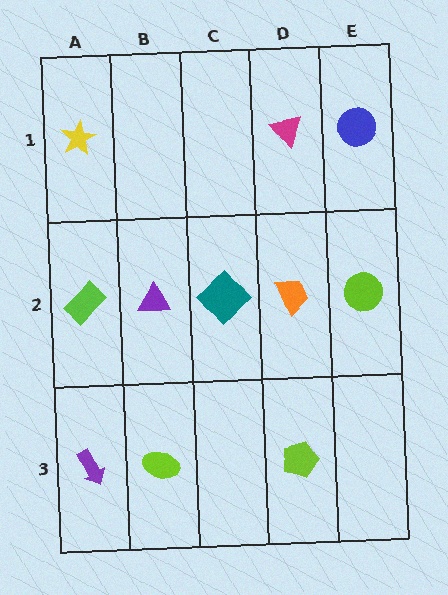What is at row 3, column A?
A purple arrow.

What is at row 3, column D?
A lime pentagon.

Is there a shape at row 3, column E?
No, that cell is empty.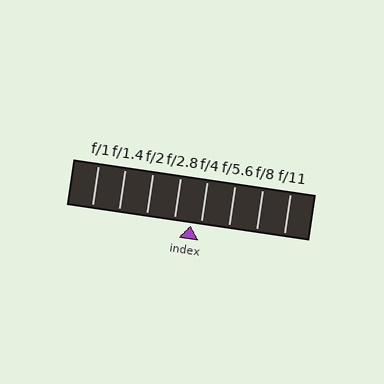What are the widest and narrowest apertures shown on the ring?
The widest aperture shown is f/1 and the narrowest is f/11.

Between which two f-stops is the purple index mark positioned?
The index mark is between f/2.8 and f/4.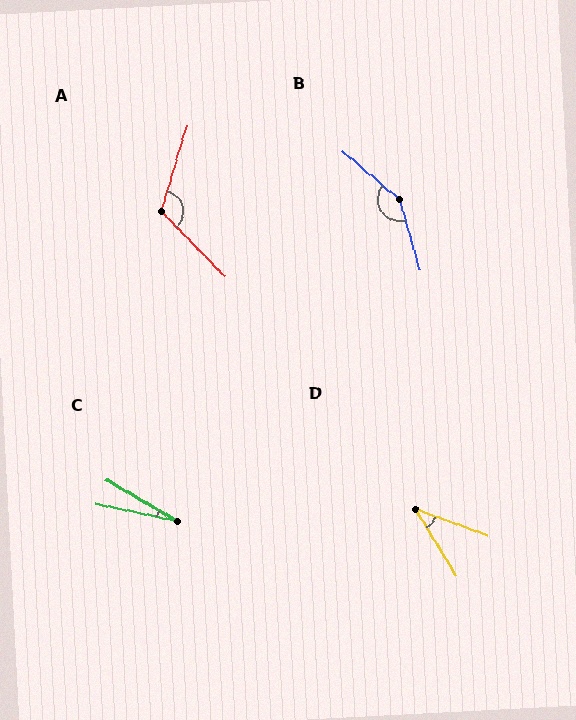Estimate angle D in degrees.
Approximately 38 degrees.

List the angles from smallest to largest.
C (19°), D (38°), A (118°), B (146°).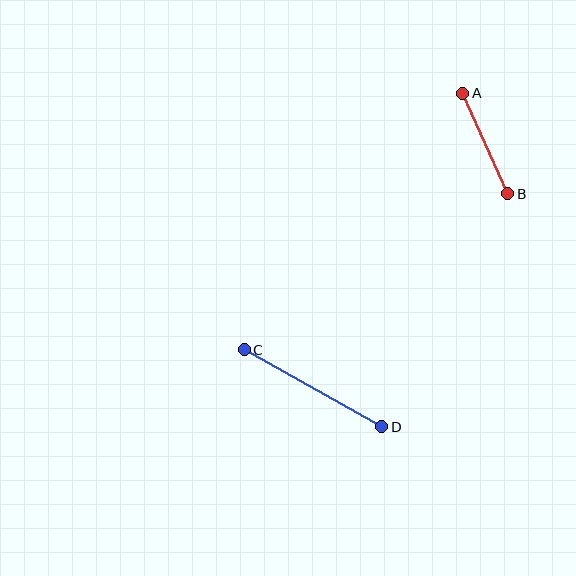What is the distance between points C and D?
The distance is approximately 158 pixels.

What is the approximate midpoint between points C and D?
The midpoint is at approximately (313, 388) pixels.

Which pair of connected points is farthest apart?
Points C and D are farthest apart.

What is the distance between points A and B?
The distance is approximately 110 pixels.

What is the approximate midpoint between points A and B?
The midpoint is at approximately (485, 143) pixels.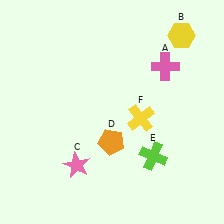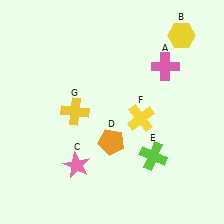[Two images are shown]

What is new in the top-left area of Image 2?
A yellow cross (G) was added in the top-left area of Image 2.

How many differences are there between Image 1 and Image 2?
There is 1 difference between the two images.